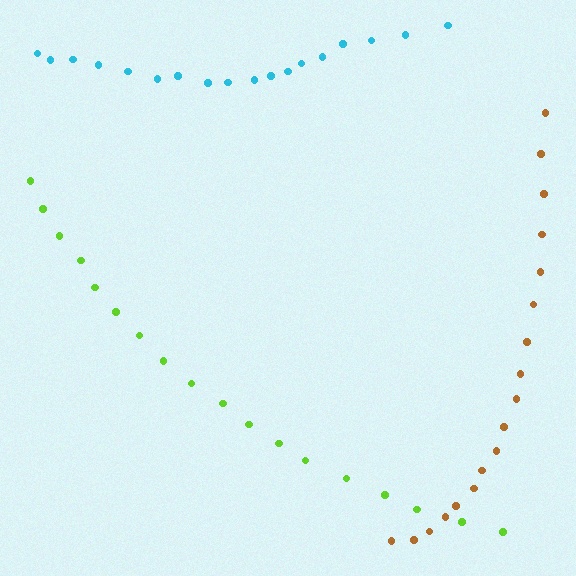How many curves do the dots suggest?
There are 3 distinct paths.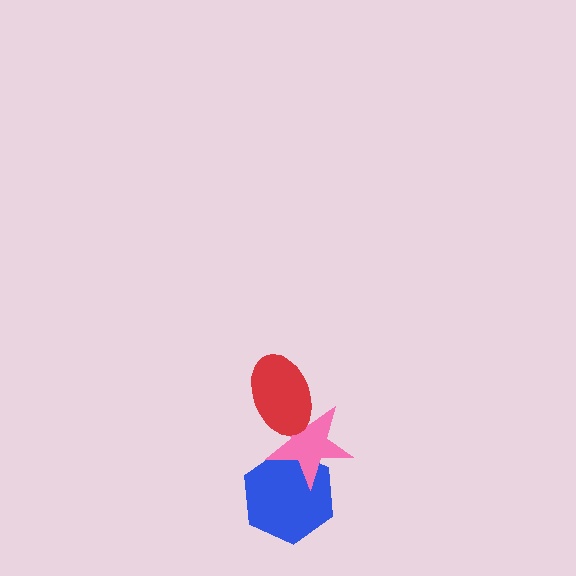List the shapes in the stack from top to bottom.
From top to bottom: the red ellipse, the pink star, the blue hexagon.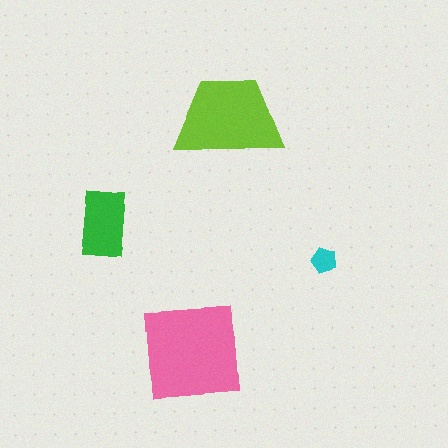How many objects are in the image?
There are 4 objects in the image.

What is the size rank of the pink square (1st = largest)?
1st.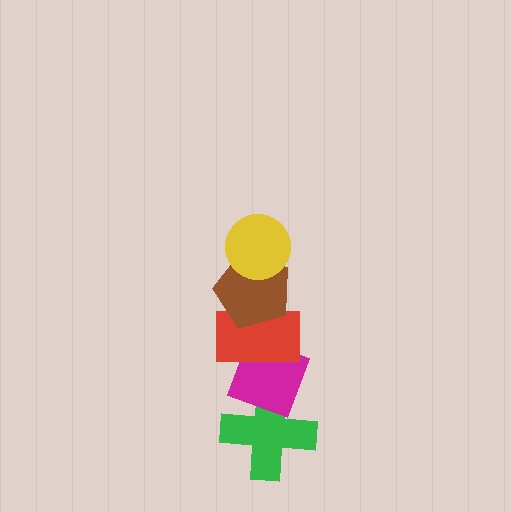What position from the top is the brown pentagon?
The brown pentagon is 2nd from the top.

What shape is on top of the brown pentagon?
The yellow circle is on top of the brown pentagon.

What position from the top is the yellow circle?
The yellow circle is 1st from the top.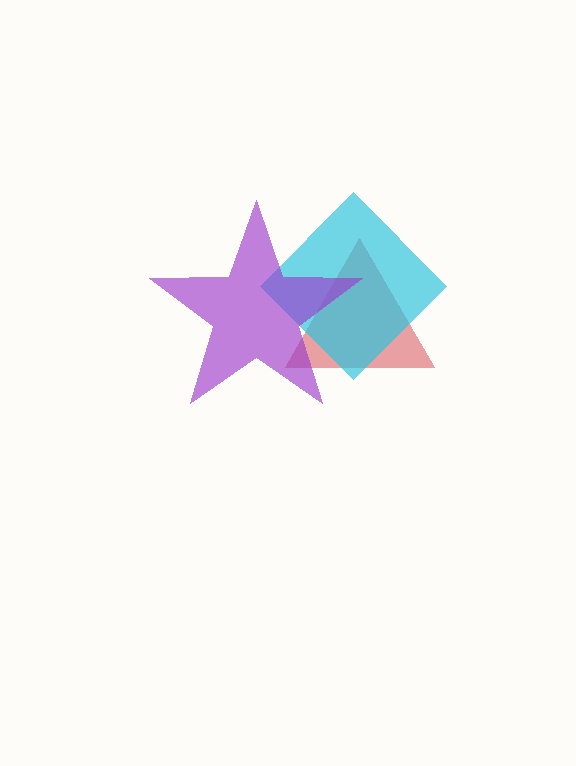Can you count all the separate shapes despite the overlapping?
Yes, there are 3 separate shapes.